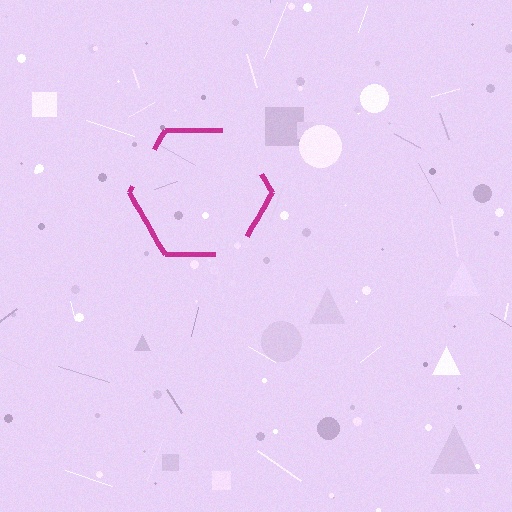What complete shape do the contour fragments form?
The contour fragments form a hexagon.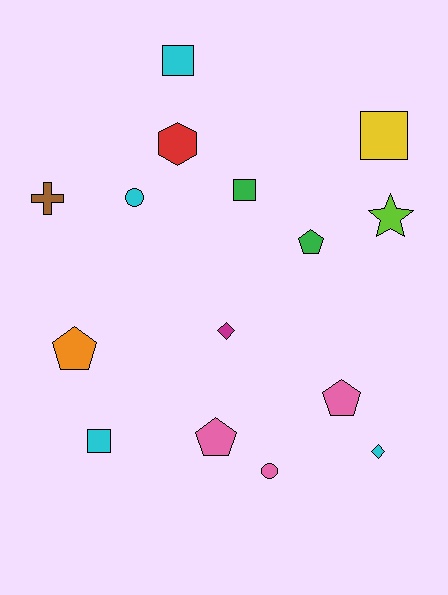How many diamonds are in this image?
There are 2 diamonds.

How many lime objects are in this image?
There is 1 lime object.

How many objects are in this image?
There are 15 objects.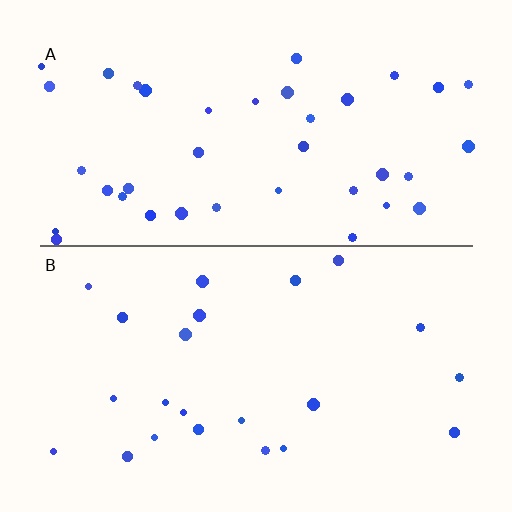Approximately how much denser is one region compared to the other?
Approximately 1.7× — region A over region B.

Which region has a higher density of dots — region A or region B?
A (the top).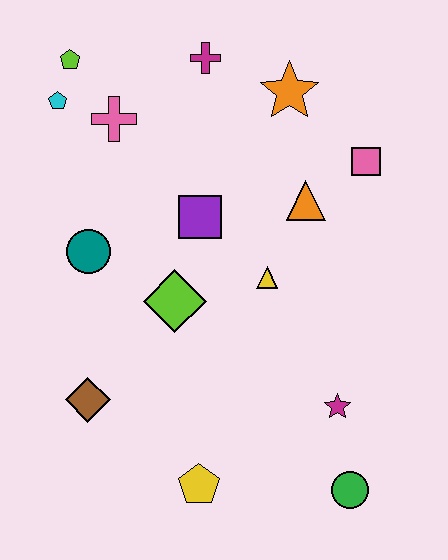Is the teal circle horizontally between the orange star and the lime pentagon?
Yes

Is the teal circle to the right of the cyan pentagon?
Yes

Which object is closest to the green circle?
The magenta star is closest to the green circle.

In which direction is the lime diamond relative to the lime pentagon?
The lime diamond is below the lime pentagon.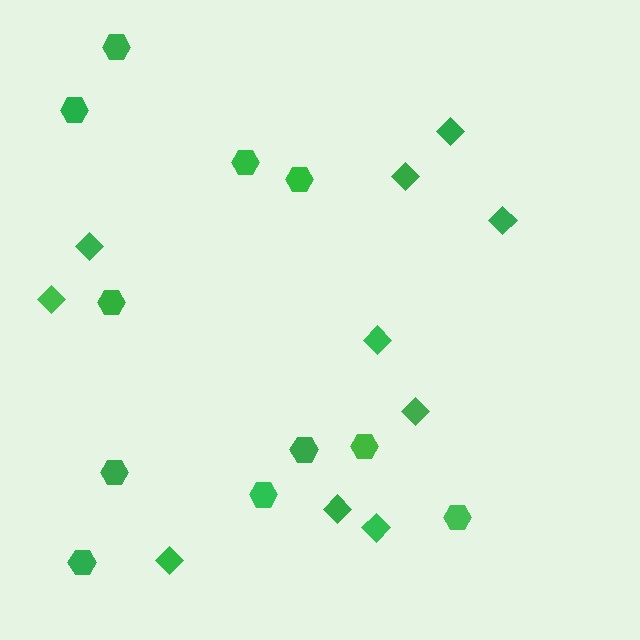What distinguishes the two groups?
There are 2 groups: one group of diamonds (10) and one group of hexagons (11).